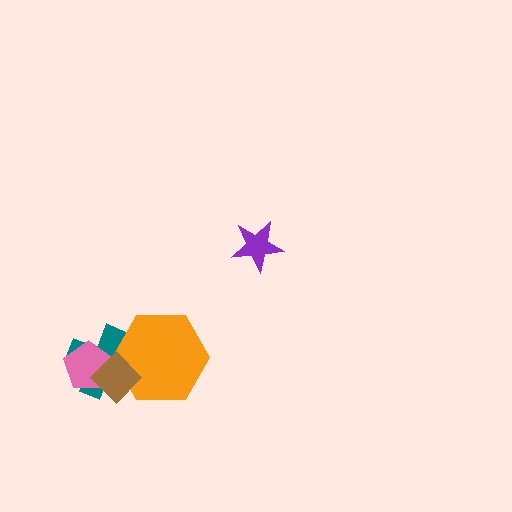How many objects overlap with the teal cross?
3 objects overlap with the teal cross.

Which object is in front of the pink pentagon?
The brown diamond is in front of the pink pentagon.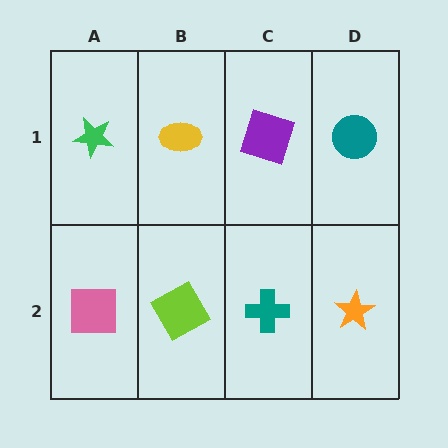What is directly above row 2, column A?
A green star.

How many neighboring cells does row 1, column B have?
3.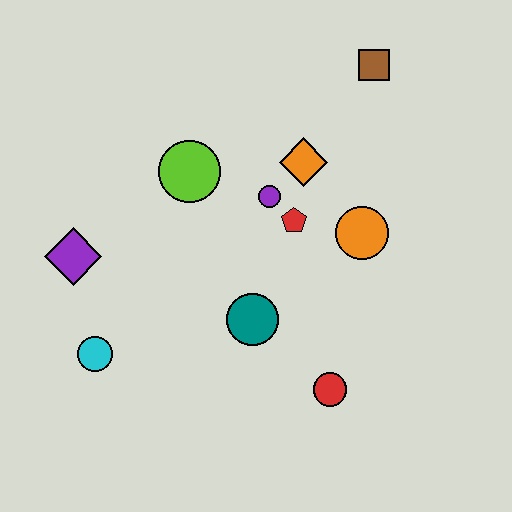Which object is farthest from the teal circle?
The brown square is farthest from the teal circle.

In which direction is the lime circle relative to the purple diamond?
The lime circle is to the right of the purple diamond.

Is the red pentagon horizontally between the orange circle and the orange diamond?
No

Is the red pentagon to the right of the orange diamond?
No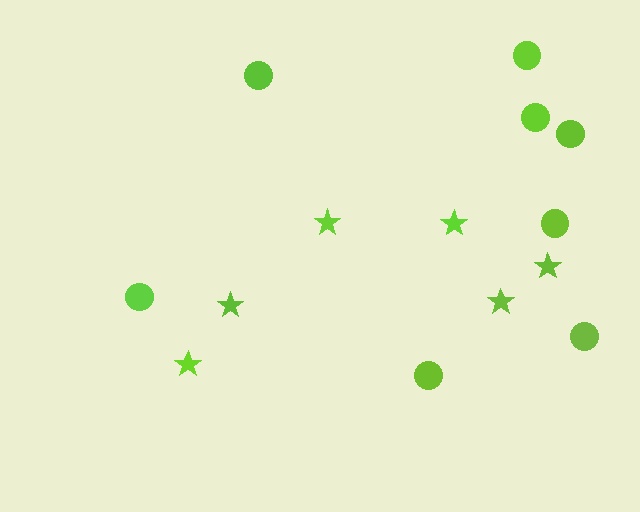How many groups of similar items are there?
There are 2 groups: one group of stars (6) and one group of circles (8).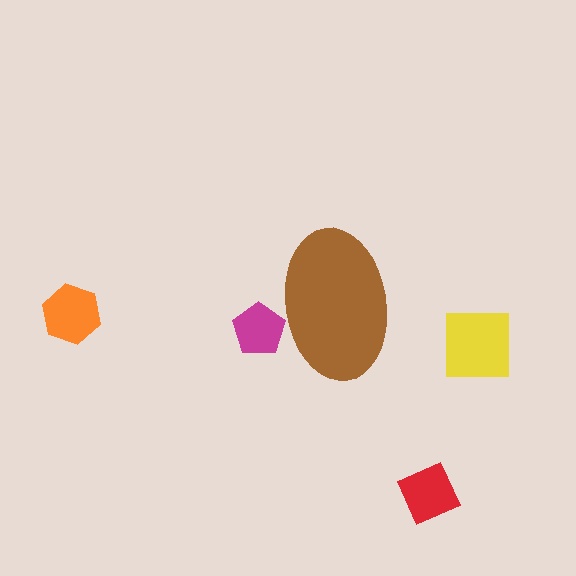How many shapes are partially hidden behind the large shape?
1 shape is partially hidden.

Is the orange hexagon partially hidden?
No, the orange hexagon is fully visible.